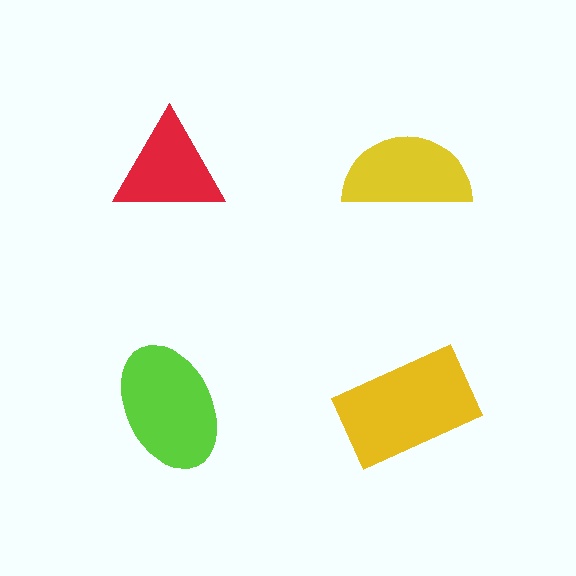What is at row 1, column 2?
A yellow semicircle.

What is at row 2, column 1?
A lime ellipse.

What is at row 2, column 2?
A yellow rectangle.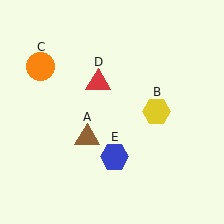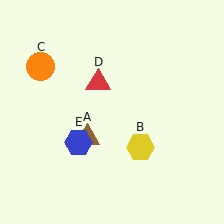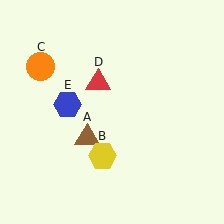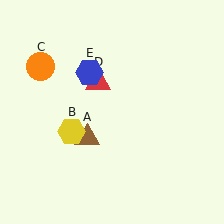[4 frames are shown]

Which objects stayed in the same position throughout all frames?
Brown triangle (object A) and orange circle (object C) and red triangle (object D) remained stationary.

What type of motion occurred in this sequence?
The yellow hexagon (object B), blue hexagon (object E) rotated clockwise around the center of the scene.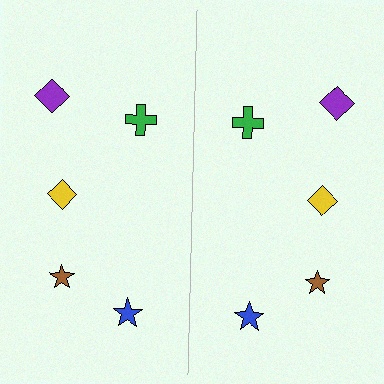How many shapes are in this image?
There are 10 shapes in this image.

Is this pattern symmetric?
Yes, this pattern has bilateral (reflection) symmetry.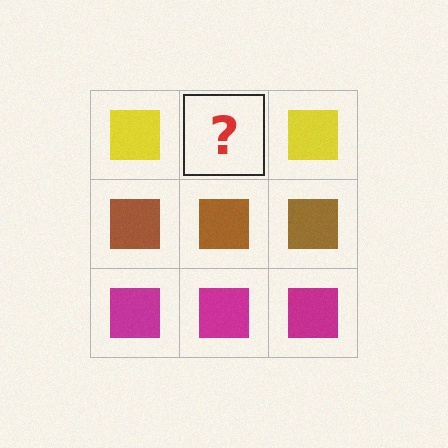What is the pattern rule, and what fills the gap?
The rule is that each row has a consistent color. The gap should be filled with a yellow square.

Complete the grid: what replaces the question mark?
The question mark should be replaced with a yellow square.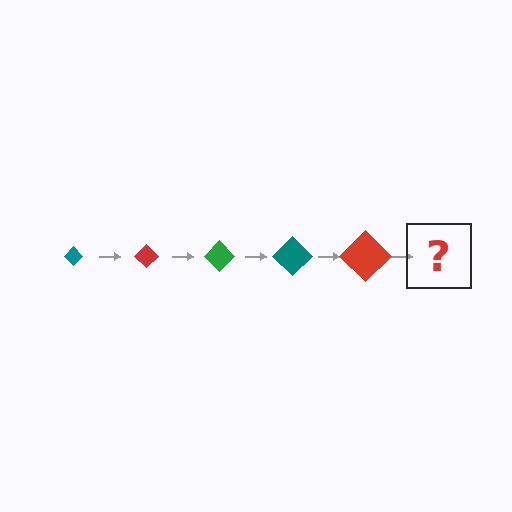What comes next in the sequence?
The next element should be a green diamond, larger than the previous one.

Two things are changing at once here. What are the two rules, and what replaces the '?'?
The two rules are that the diamond grows larger each step and the color cycles through teal, red, and green. The '?' should be a green diamond, larger than the previous one.